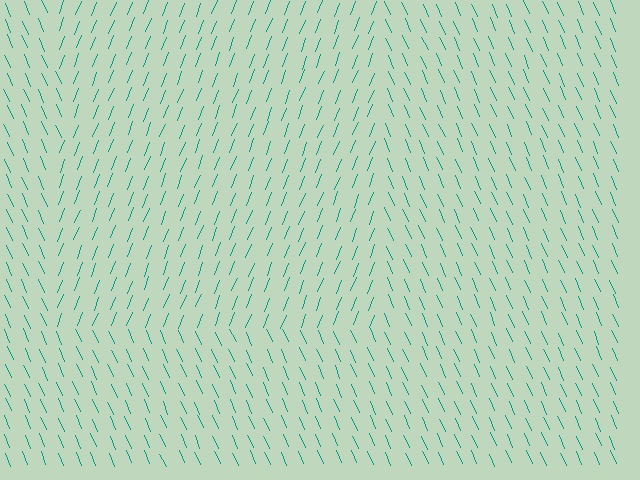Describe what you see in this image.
The image is filled with small teal line segments. A rectangle region in the image has lines oriented differently from the surrounding lines, creating a visible texture boundary.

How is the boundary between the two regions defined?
The boundary is defined purely by a change in line orientation (approximately 45 degrees difference). All lines are the same color and thickness.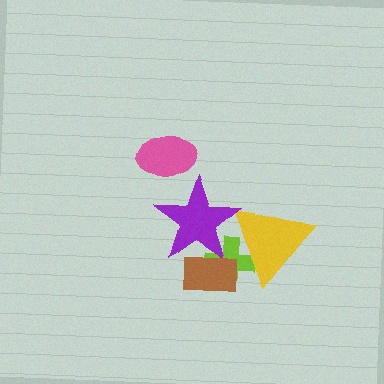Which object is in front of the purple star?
The brown rectangle is in front of the purple star.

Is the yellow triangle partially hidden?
Yes, it is partially covered by another shape.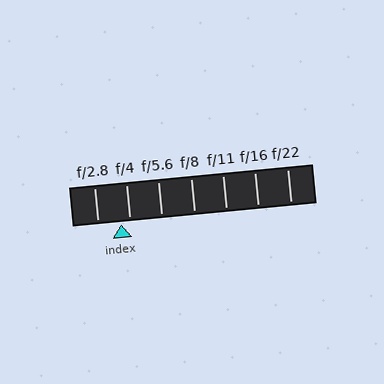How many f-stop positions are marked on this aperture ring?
There are 7 f-stop positions marked.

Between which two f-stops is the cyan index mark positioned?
The index mark is between f/2.8 and f/4.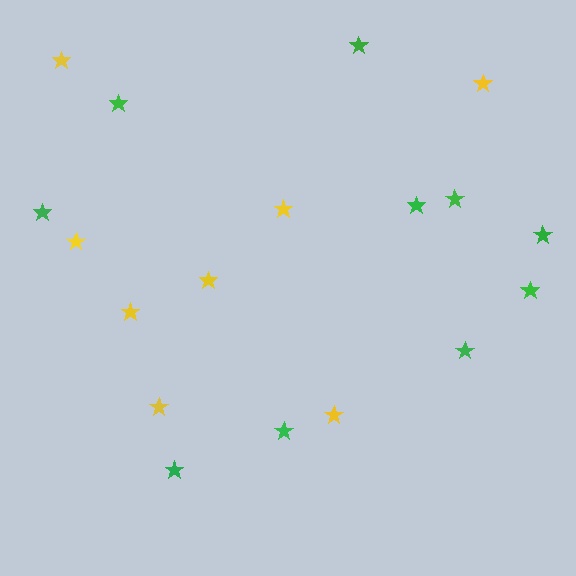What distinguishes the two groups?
There are 2 groups: one group of yellow stars (8) and one group of green stars (10).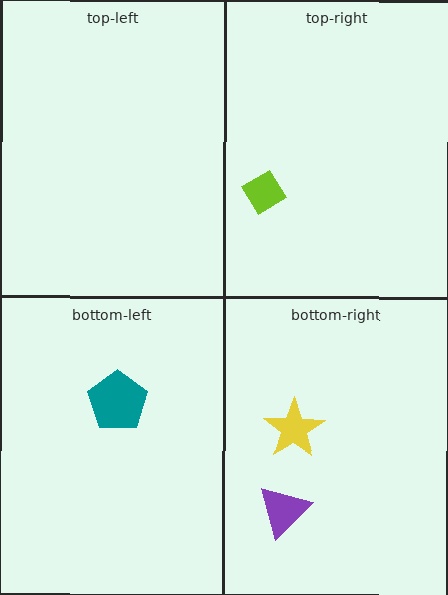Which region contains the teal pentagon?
The bottom-left region.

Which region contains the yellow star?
The bottom-right region.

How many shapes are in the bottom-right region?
2.